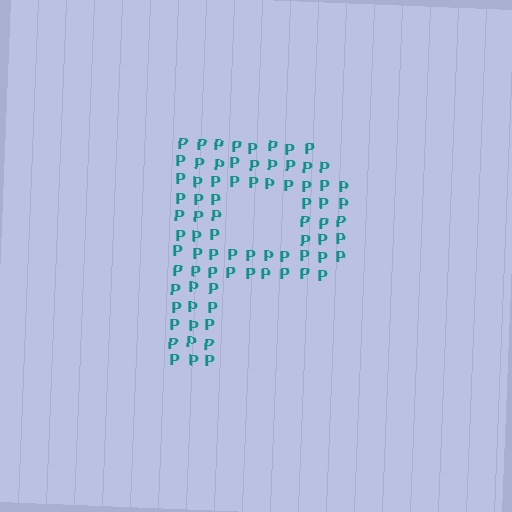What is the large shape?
The large shape is the letter P.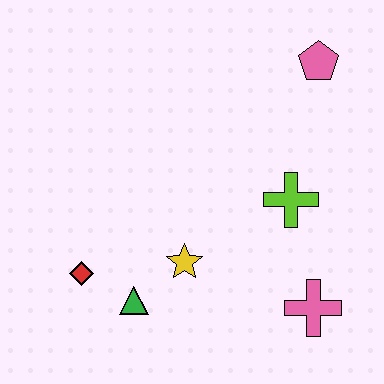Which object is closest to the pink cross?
The lime cross is closest to the pink cross.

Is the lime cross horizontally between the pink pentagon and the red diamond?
Yes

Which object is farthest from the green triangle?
The pink pentagon is farthest from the green triangle.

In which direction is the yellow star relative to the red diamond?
The yellow star is to the right of the red diamond.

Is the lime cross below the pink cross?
No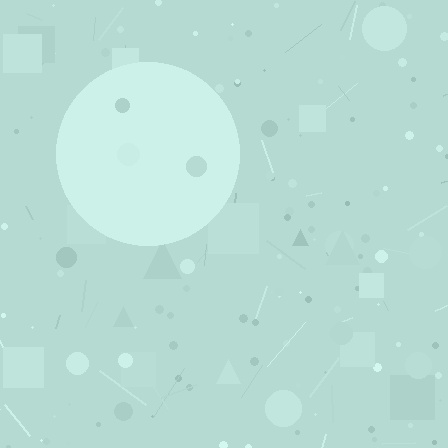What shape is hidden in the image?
A circle is hidden in the image.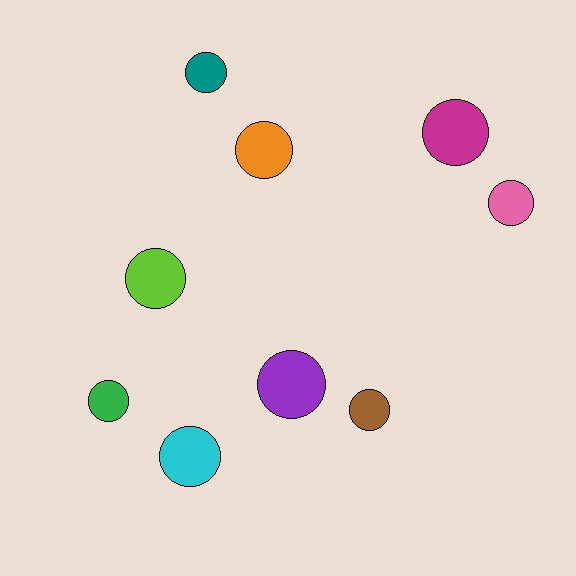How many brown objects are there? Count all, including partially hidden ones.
There is 1 brown object.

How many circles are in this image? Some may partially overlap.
There are 9 circles.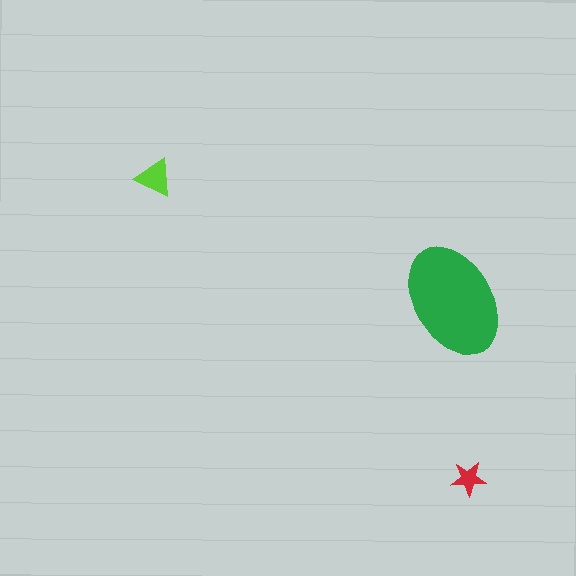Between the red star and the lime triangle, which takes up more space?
The lime triangle.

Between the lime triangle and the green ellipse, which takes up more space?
The green ellipse.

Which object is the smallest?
The red star.